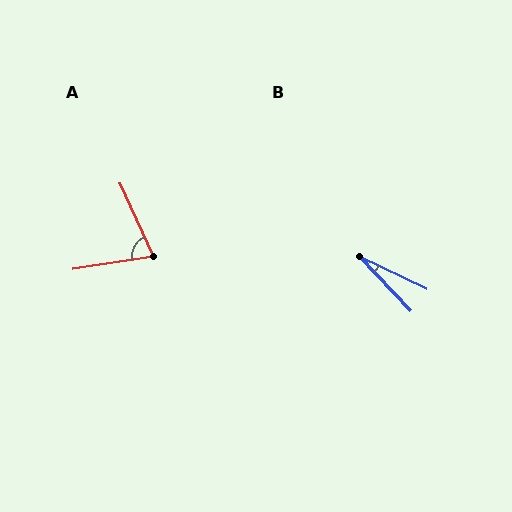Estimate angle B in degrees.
Approximately 21 degrees.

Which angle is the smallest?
B, at approximately 21 degrees.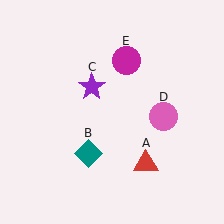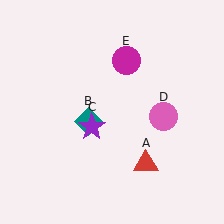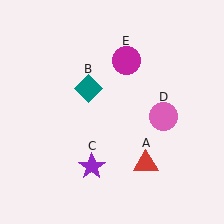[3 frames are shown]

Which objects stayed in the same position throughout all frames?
Red triangle (object A) and pink circle (object D) and magenta circle (object E) remained stationary.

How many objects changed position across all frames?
2 objects changed position: teal diamond (object B), purple star (object C).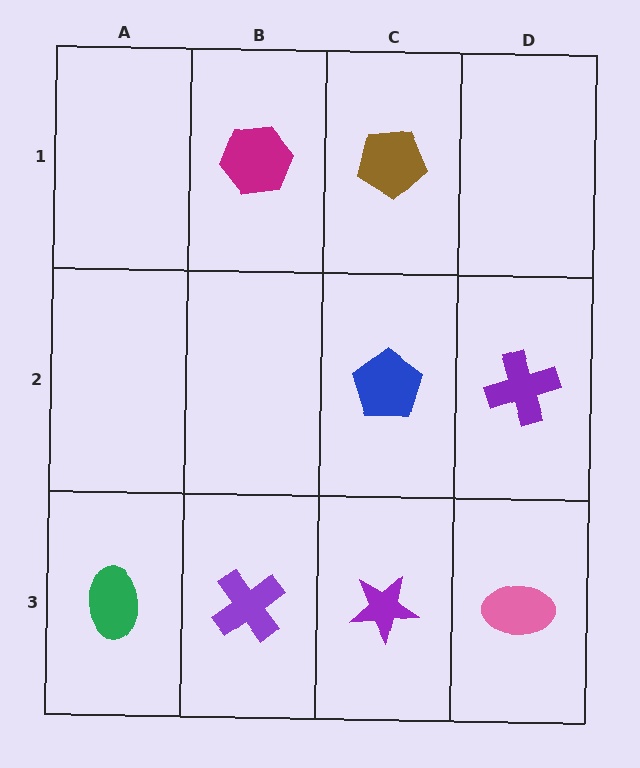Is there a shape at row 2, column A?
No, that cell is empty.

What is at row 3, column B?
A purple cross.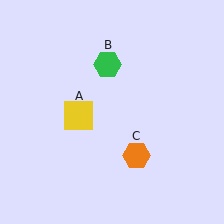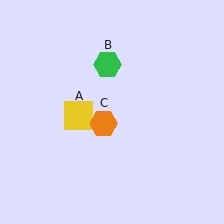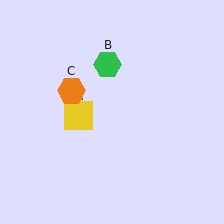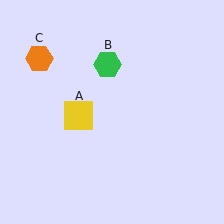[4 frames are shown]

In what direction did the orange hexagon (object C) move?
The orange hexagon (object C) moved up and to the left.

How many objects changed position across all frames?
1 object changed position: orange hexagon (object C).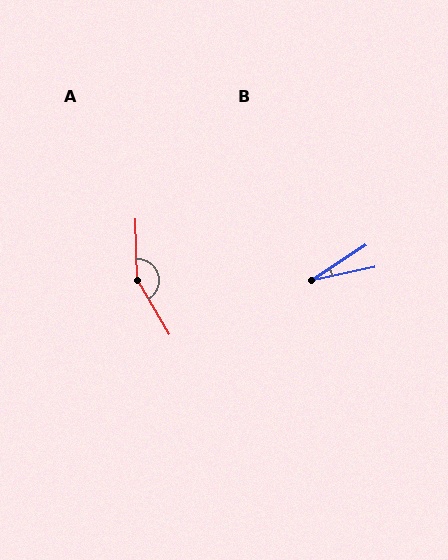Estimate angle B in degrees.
Approximately 22 degrees.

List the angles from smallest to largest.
B (22°), A (151°).